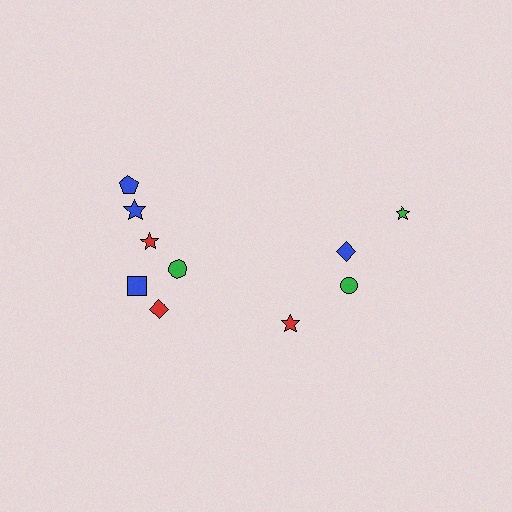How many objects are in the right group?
There are 4 objects.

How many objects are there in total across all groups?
There are 10 objects.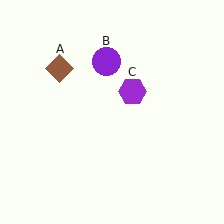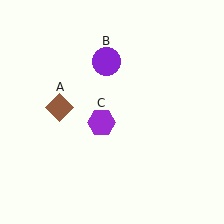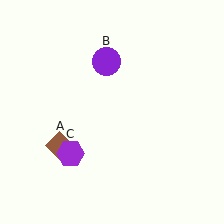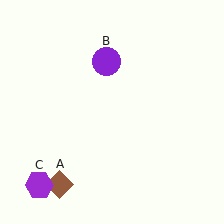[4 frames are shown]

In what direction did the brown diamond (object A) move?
The brown diamond (object A) moved down.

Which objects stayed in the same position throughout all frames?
Purple circle (object B) remained stationary.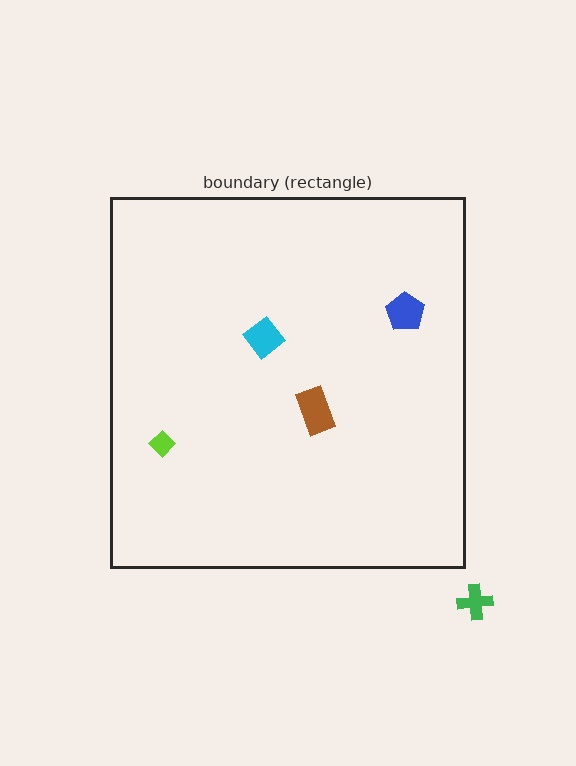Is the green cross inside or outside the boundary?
Outside.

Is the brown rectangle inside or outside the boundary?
Inside.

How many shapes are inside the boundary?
4 inside, 1 outside.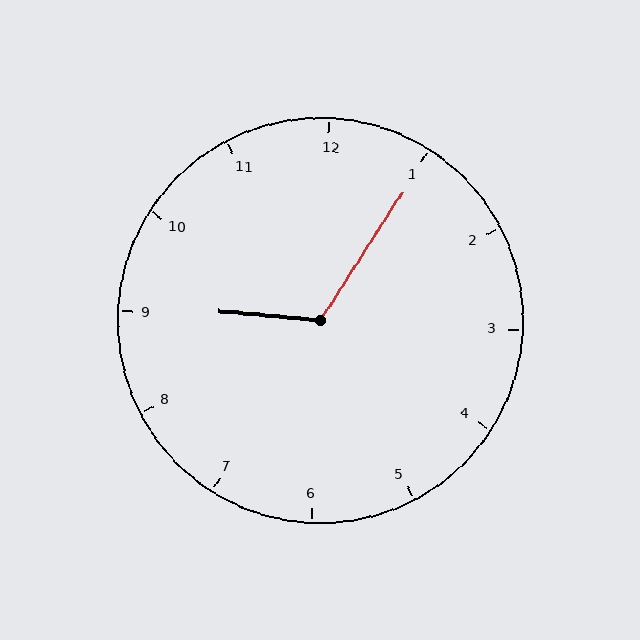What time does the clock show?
9:05.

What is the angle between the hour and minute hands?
Approximately 118 degrees.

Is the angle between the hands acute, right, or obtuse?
It is obtuse.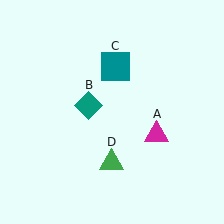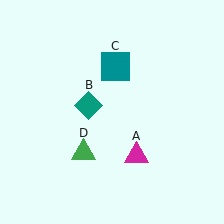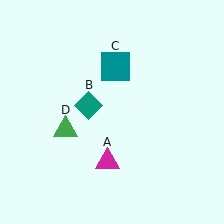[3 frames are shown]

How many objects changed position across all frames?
2 objects changed position: magenta triangle (object A), green triangle (object D).